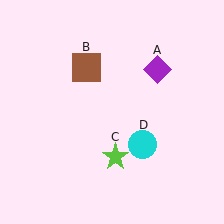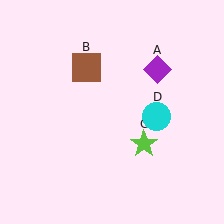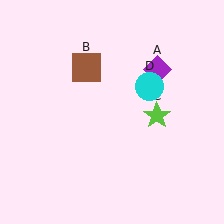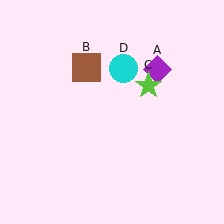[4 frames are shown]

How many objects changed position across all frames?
2 objects changed position: lime star (object C), cyan circle (object D).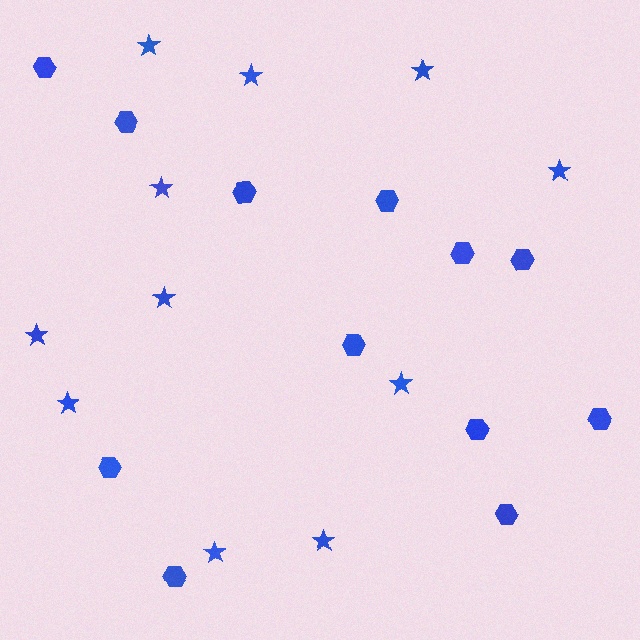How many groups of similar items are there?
There are 2 groups: one group of stars (11) and one group of hexagons (12).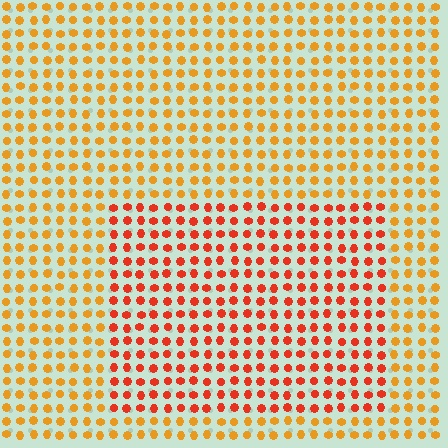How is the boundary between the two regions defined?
The boundary is defined purely by a slight shift in hue (about 31 degrees). Spacing, size, and orientation are identical on both sides.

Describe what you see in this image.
The image is filled with small orange elements in a uniform arrangement. A rectangle-shaped region is visible where the elements are tinted to a slightly different hue, forming a subtle color boundary.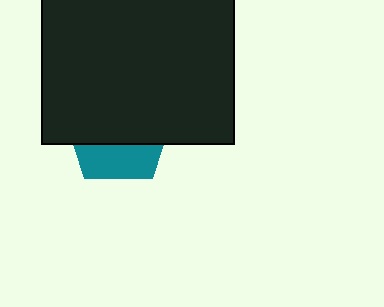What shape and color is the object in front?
The object in front is a black square.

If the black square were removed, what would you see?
You would see the complete teal pentagon.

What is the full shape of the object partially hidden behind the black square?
The partially hidden object is a teal pentagon.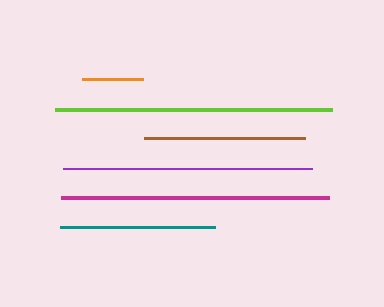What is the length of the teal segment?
The teal segment is approximately 155 pixels long.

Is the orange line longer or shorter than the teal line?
The teal line is longer than the orange line.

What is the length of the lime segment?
The lime segment is approximately 277 pixels long.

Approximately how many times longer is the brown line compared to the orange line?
The brown line is approximately 2.6 times the length of the orange line.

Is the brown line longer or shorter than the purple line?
The purple line is longer than the brown line.